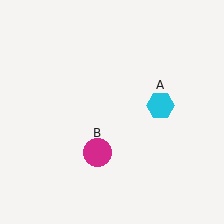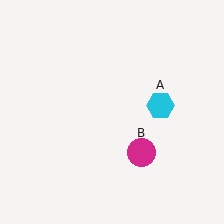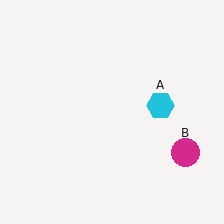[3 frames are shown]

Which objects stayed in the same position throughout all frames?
Cyan hexagon (object A) remained stationary.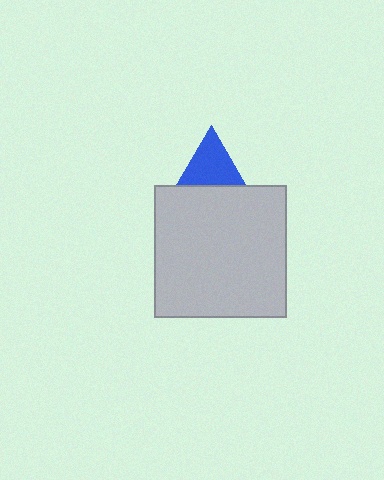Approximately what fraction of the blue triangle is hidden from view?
Roughly 43% of the blue triangle is hidden behind the light gray square.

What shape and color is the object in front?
The object in front is a light gray square.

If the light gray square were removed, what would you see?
You would see the complete blue triangle.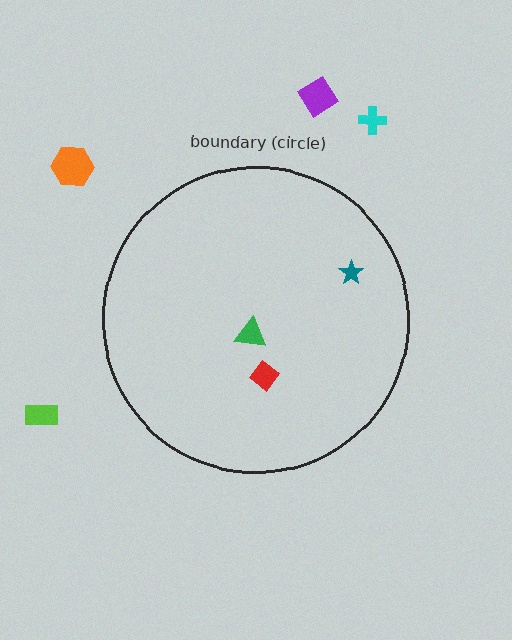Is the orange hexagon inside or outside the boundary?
Outside.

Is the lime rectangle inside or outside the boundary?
Outside.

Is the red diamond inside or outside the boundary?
Inside.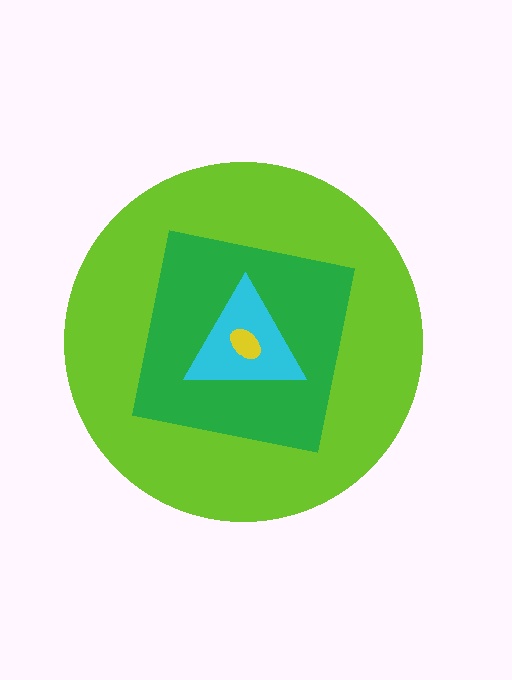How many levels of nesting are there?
4.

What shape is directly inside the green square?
The cyan triangle.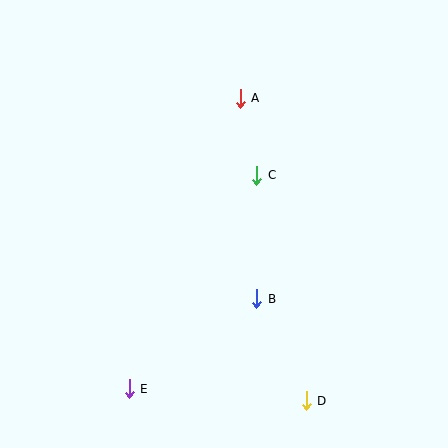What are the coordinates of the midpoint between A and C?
The midpoint between A and C is at (249, 137).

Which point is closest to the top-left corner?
Point A is closest to the top-left corner.